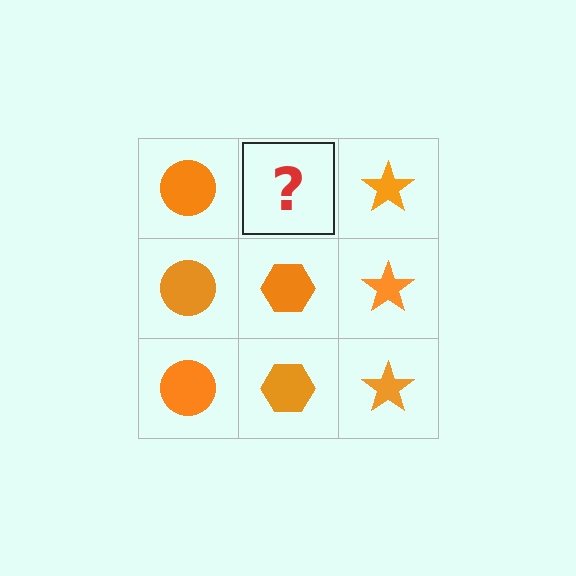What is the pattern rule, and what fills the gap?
The rule is that each column has a consistent shape. The gap should be filled with an orange hexagon.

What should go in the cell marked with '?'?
The missing cell should contain an orange hexagon.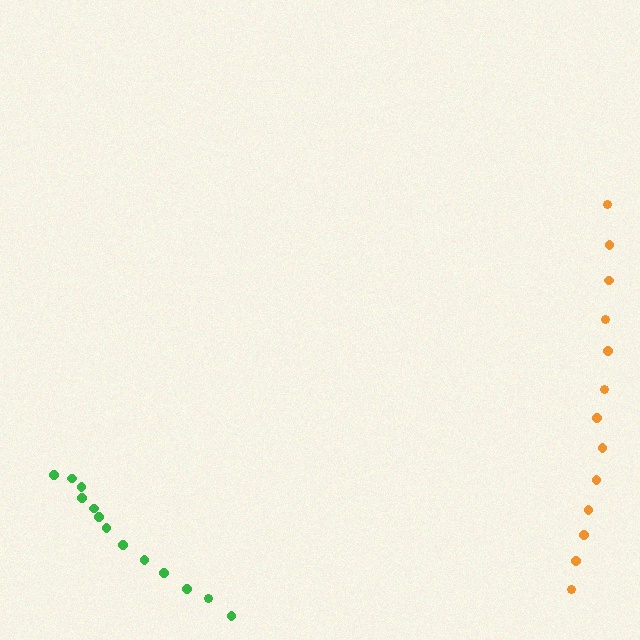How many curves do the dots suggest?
There are 2 distinct paths.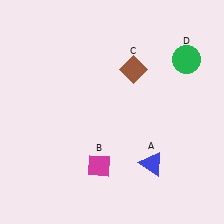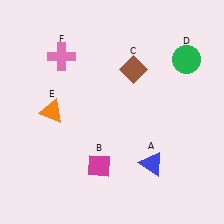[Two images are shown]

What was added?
An orange triangle (E), a pink cross (F) were added in Image 2.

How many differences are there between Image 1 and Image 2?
There are 2 differences between the two images.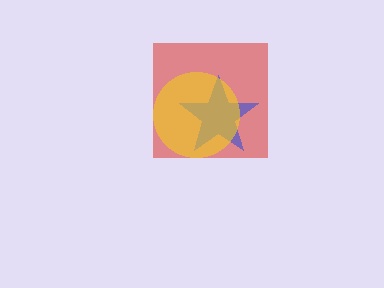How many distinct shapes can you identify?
There are 3 distinct shapes: a red square, a blue star, a yellow circle.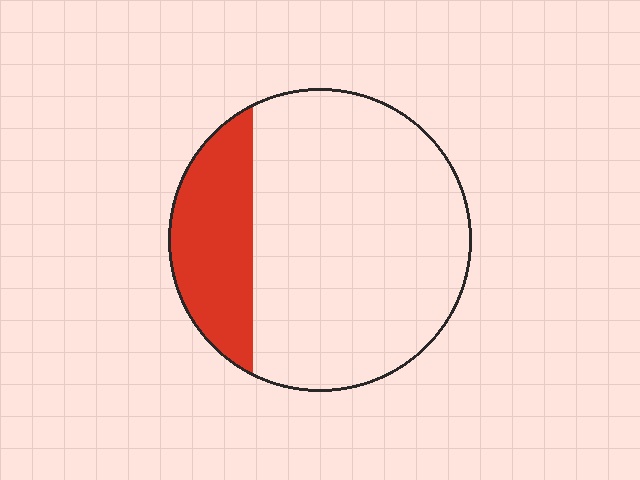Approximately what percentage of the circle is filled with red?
Approximately 25%.